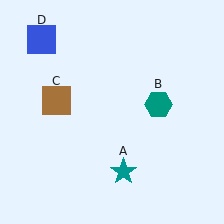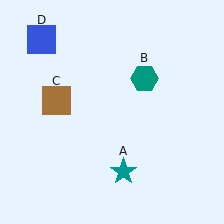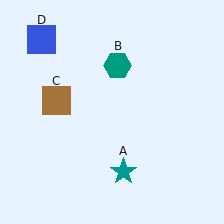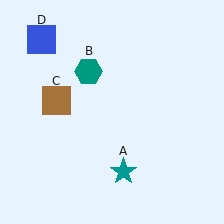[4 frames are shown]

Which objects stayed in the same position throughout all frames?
Teal star (object A) and brown square (object C) and blue square (object D) remained stationary.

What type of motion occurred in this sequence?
The teal hexagon (object B) rotated counterclockwise around the center of the scene.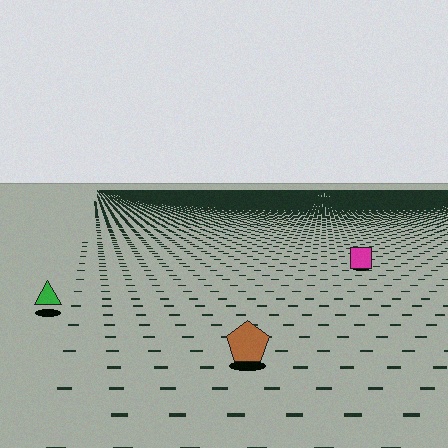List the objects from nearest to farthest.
From nearest to farthest: the brown pentagon, the green triangle, the magenta square.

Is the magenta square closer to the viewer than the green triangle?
No. The green triangle is closer — you can tell from the texture gradient: the ground texture is coarser near it.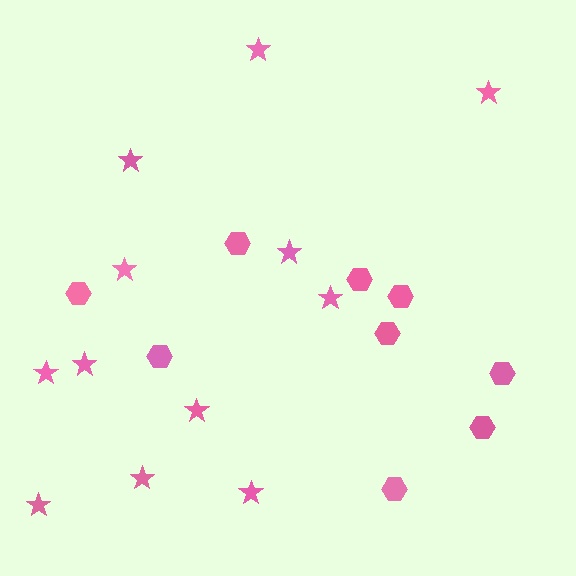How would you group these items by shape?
There are 2 groups: one group of hexagons (9) and one group of stars (12).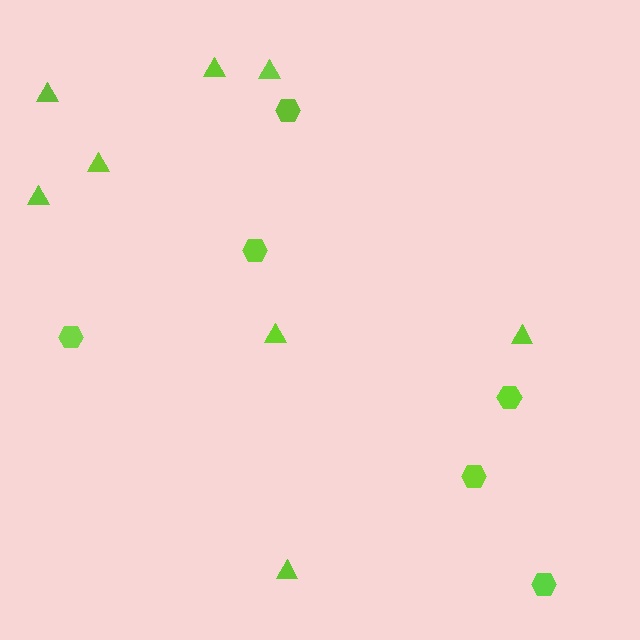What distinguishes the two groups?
There are 2 groups: one group of hexagons (6) and one group of triangles (8).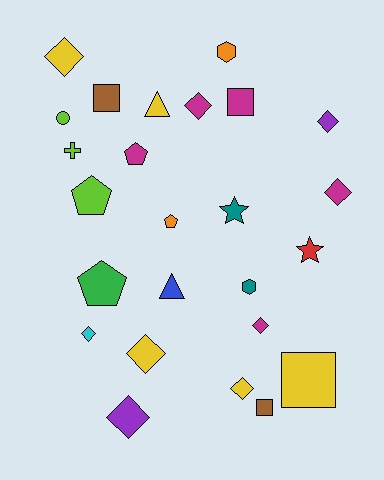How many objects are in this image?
There are 25 objects.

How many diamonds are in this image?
There are 9 diamonds.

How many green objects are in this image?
There is 1 green object.